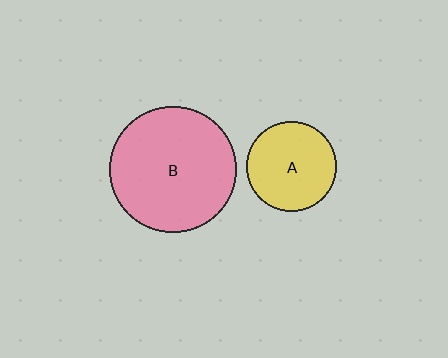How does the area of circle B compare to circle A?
Approximately 2.0 times.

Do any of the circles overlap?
No, none of the circles overlap.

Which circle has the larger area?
Circle B (pink).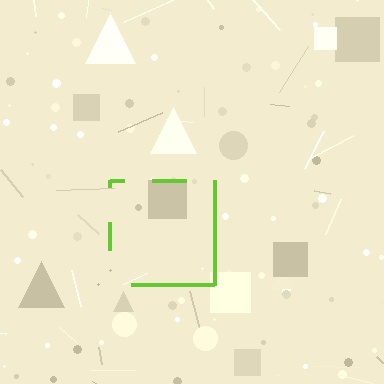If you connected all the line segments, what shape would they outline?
They would outline a square.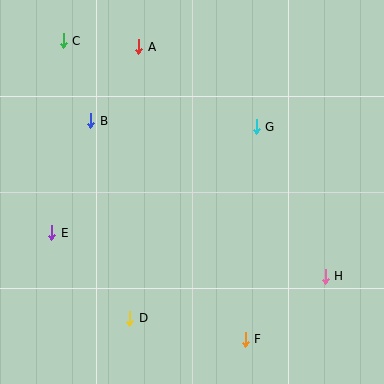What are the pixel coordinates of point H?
Point H is at (325, 276).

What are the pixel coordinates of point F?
Point F is at (245, 339).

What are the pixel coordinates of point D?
Point D is at (130, 318).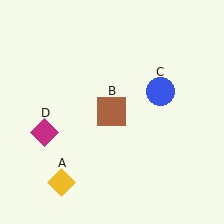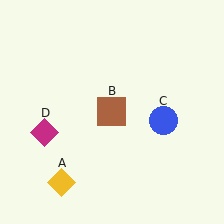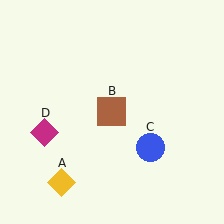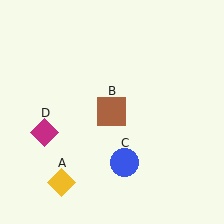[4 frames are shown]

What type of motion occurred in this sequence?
The blue circle (object C) rotated clockwise around the center of the scene.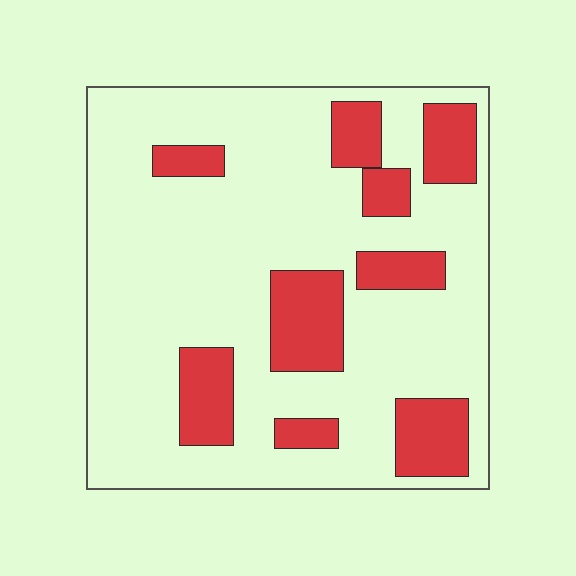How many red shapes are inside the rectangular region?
9.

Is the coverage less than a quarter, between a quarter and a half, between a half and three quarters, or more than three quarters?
Less than a quarter.